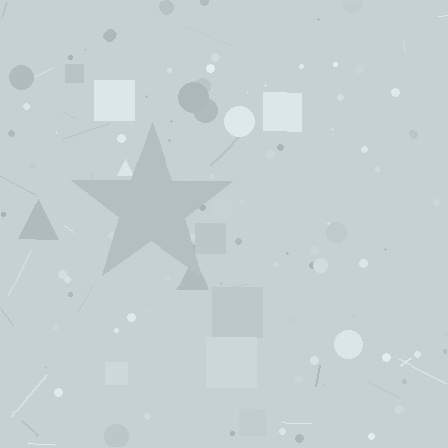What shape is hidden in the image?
A star is hidden in the image.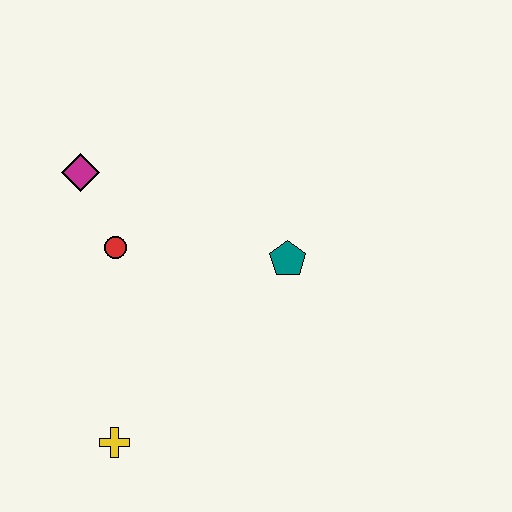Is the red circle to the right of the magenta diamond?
Yes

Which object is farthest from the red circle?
The yellow cross is farthest from the red circle.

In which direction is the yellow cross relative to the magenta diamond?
The yellow cross is below the magenta diamond.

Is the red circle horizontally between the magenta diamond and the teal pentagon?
Yes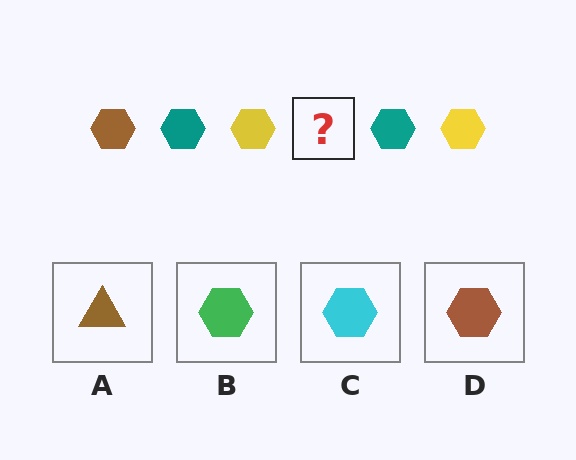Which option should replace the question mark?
Option D.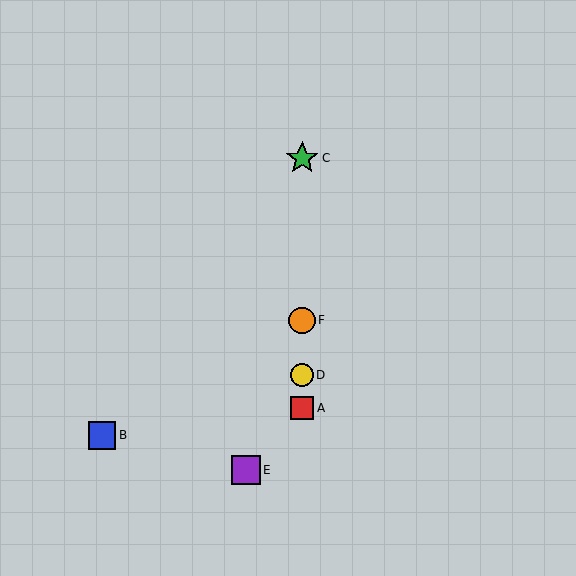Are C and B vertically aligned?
No, C is at x≈302 and B is at x≈102.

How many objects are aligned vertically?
4 objects (A, C, D, F) are aligned vertically.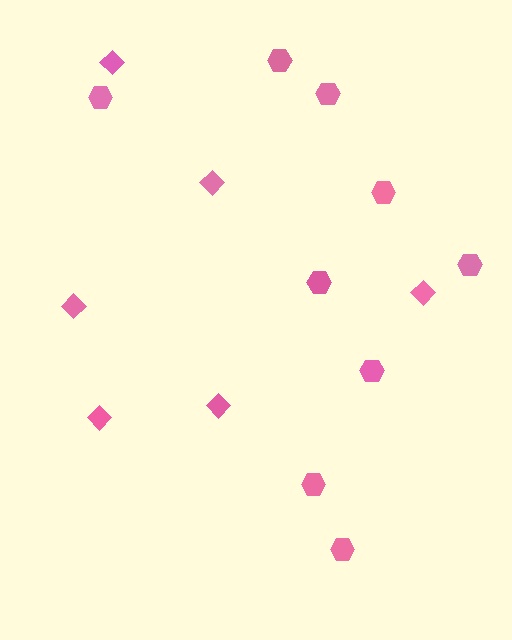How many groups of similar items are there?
There are 2 groups: one group of diamonds (6) and one group of hexagons (9).